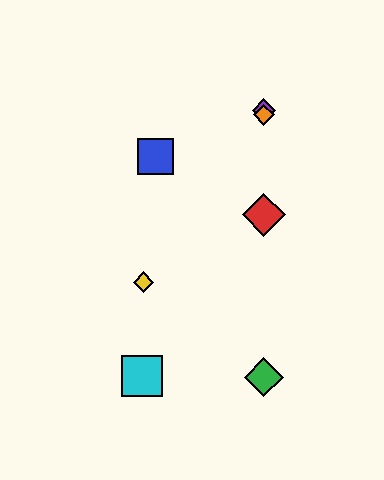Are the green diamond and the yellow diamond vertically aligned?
No, the green diamond is at x≈264 and the yellow diamond is at x≈143.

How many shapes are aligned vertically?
4 shapes (the red diamond, the green diamond, the purple diamond, the orange diamond) are aligned vertically.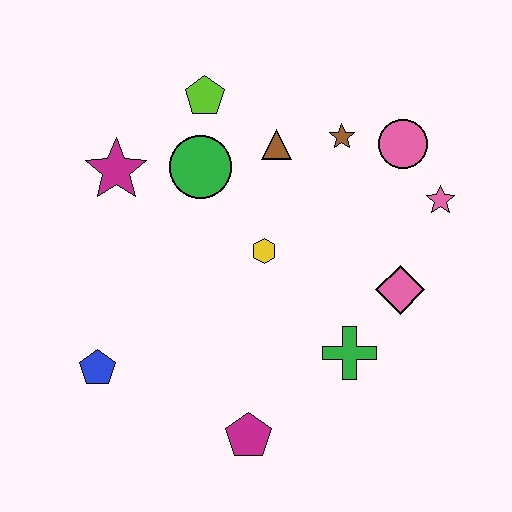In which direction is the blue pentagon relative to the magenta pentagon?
The blue pentagon is to the left of the magenta pentagon.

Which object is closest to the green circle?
The lime pentagon is closest to the green circle.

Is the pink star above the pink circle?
No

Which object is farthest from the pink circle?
The blue pentagon is farthest from the pink circle.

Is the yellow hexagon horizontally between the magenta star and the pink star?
Yes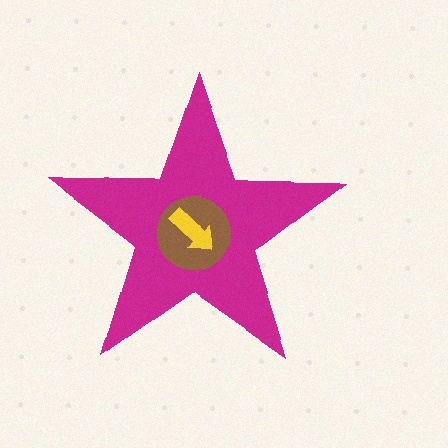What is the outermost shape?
The magenta star.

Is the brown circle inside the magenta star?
Yes.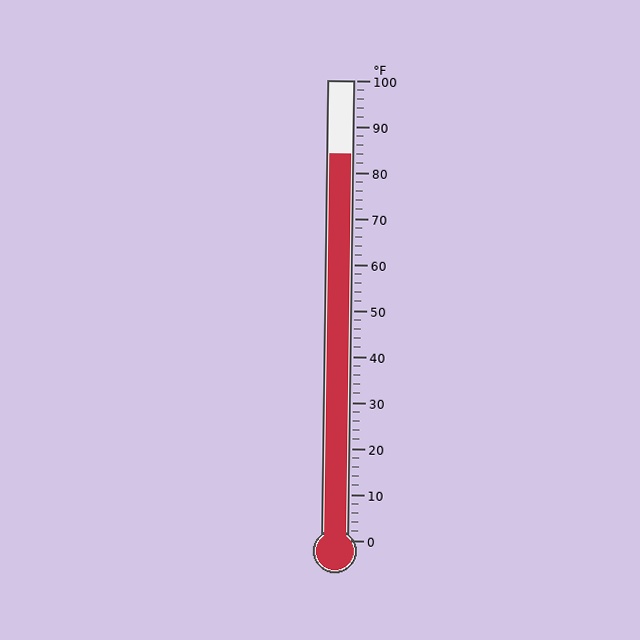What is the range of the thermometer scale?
The thermometer scale ranges from 0°F to 100°F.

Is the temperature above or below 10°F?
The temperature is above 10°F.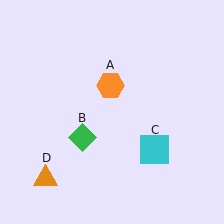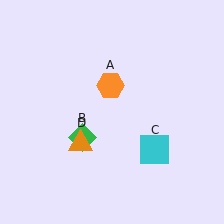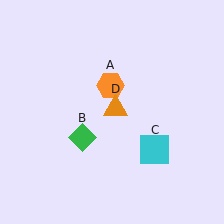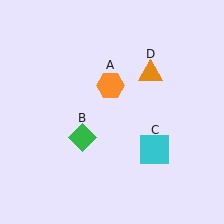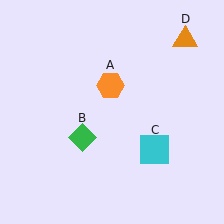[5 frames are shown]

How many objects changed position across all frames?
1 object changed position: orange triangle (object D).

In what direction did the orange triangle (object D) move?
The orange triangle (object D) moved up and to the right.